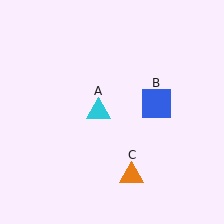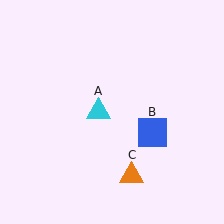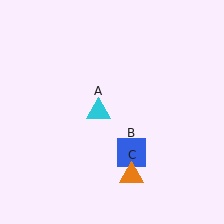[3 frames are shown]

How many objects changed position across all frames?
1 object changed position: blue square (object B).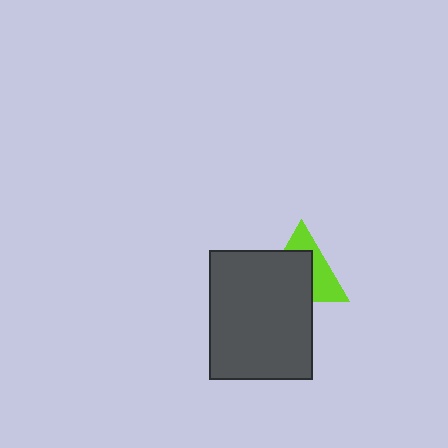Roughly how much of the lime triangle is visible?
A small part of it is visible (roughly 42%).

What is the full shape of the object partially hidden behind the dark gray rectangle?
The partially hidden object is a lime triangle.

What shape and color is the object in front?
The object in front is a dark gray rectangle.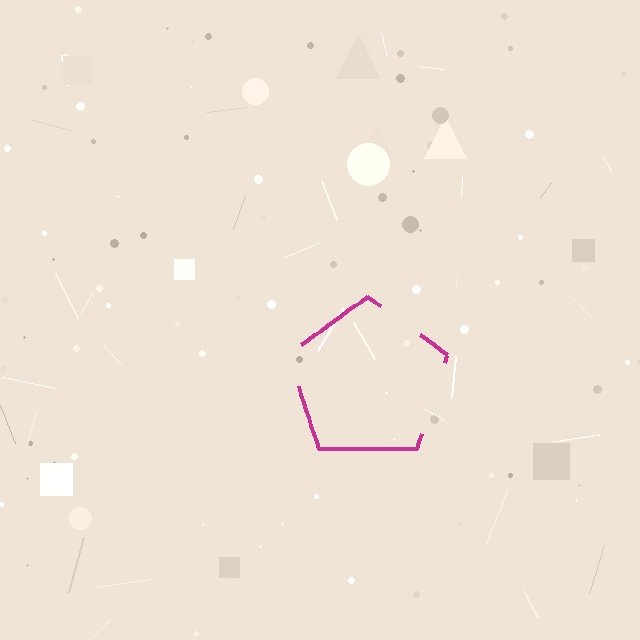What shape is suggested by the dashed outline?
The dashed outline suggests a pentagon.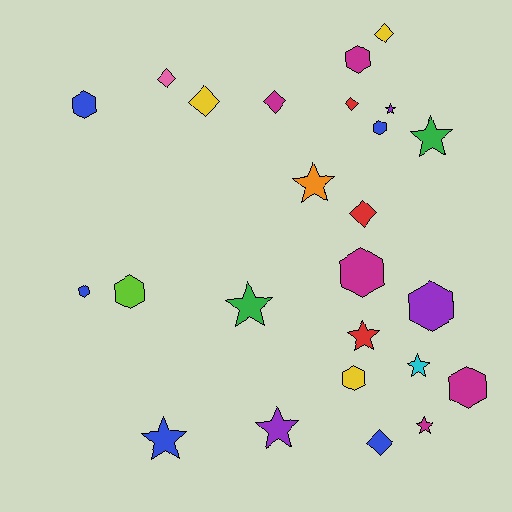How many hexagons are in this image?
There are 9 hexagons.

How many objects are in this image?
There are 25 objects.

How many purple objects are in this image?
There are 3 purple objects.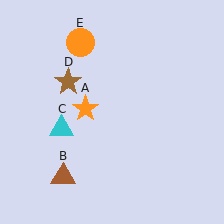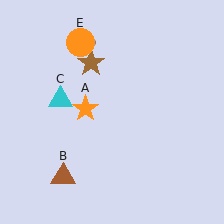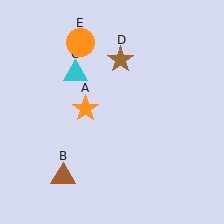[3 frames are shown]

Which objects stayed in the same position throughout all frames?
Orange star (object A) and brown triangle (object B) and orange circle (object E) remained stationary.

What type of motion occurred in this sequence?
The cyan triangle (object C), brown star (object D) rotated clockwise around the center of the scene.